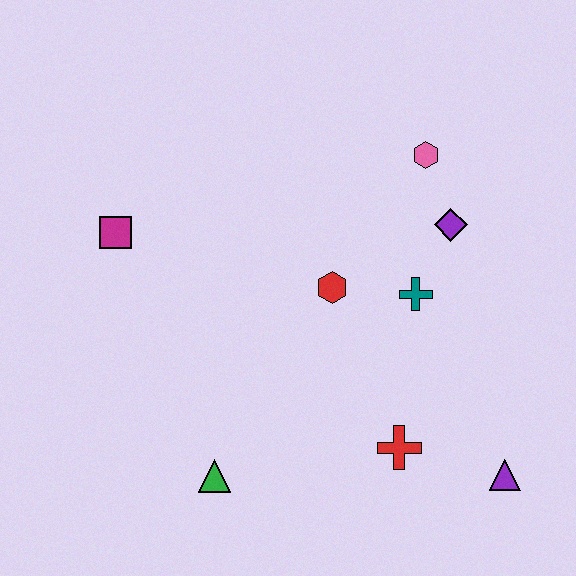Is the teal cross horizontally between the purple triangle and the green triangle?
Yes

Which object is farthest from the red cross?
The magenta square is farthest from the red cross.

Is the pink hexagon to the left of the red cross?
No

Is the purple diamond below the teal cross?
No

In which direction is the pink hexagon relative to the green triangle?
The pink hexagon is above the green triangle.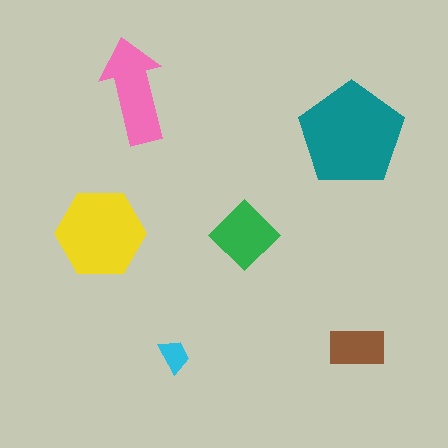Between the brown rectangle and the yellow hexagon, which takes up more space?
The yellow hexagon.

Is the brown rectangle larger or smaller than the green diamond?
Smaller.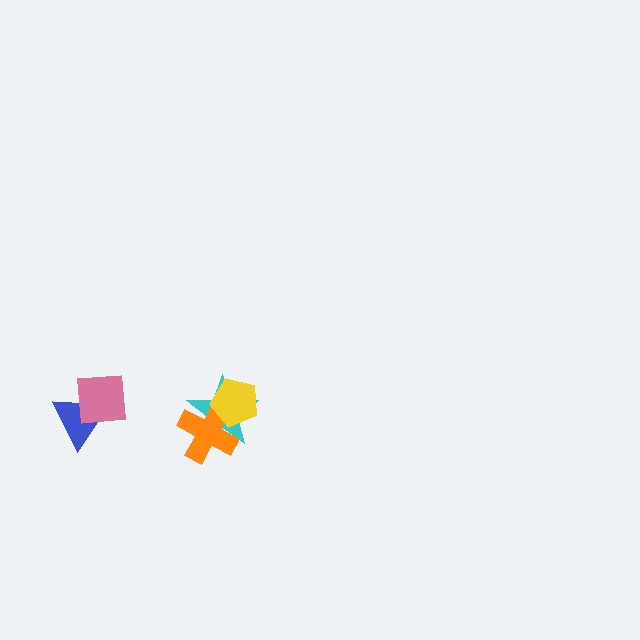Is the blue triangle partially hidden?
Yes, it is partially covered by another shape.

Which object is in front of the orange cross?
The yellow pentagon is in front of the orange cross.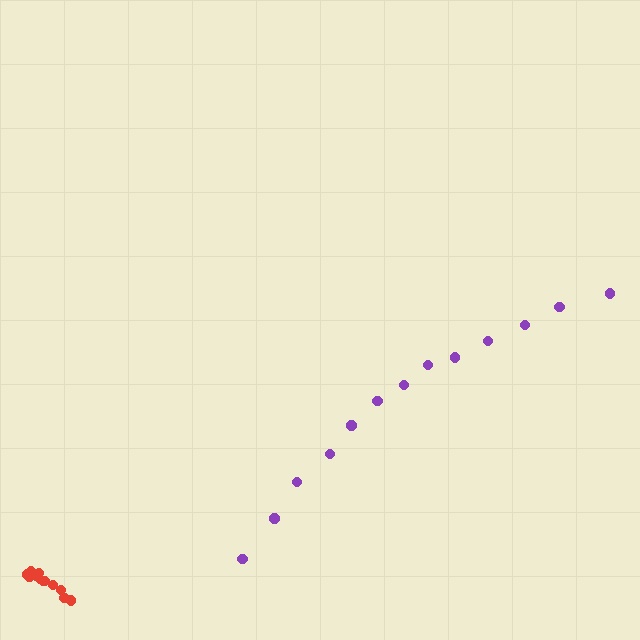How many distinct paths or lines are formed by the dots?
There are 2 distinct paths.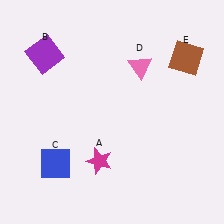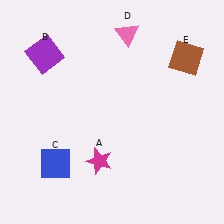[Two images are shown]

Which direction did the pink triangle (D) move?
The pink triangle (D) moved up.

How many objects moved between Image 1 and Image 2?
1 object moved between the two images.